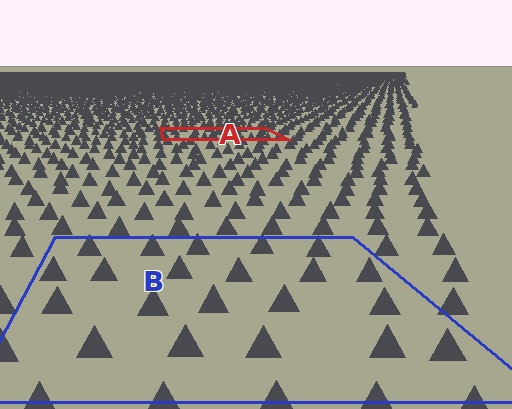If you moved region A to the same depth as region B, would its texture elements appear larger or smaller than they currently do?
They would appear larger. At a closer depth, the same texture elements are projected at a bigger on-screen size.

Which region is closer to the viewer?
Region B is closer. The texture elements there are larger and more spread out.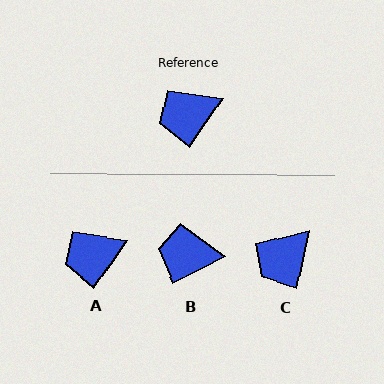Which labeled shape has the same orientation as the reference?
A.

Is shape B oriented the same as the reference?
No, it is off by about 29 degrees.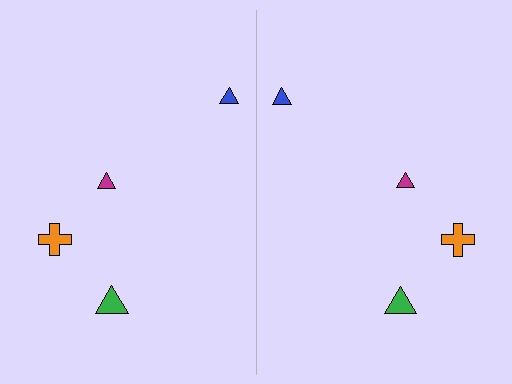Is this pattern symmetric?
Yes, this pattern has bilateral (reflection) symmetry.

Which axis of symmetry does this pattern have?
The pattern has a vertical axis of symmetry running through the center of the image.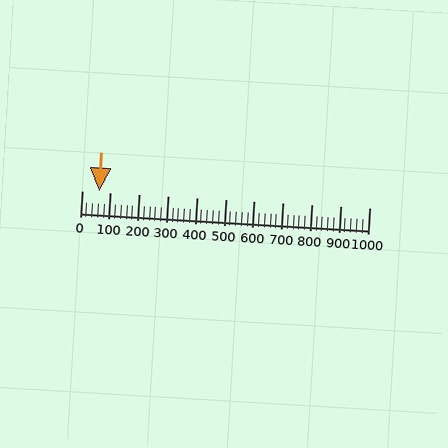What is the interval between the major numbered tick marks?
The major tick marks are spaced 100 units apart.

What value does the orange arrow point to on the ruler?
The orange arrow points to approximately 60.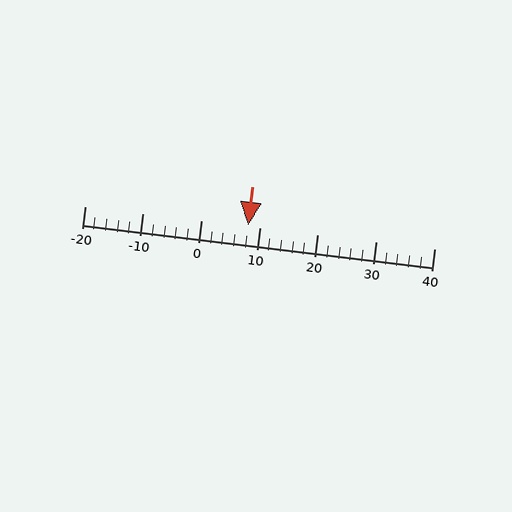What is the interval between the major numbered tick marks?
The major tick marks are spaced 10 units apart.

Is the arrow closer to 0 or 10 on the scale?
The arrow is closer to 10.